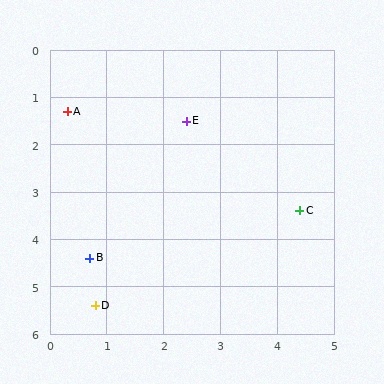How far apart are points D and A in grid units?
Points D and A are about 4.1 grid units apart.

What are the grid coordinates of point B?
Point B is at approximately (0.7, 4.4).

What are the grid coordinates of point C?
Point C is at approximately (4.4, 3.4).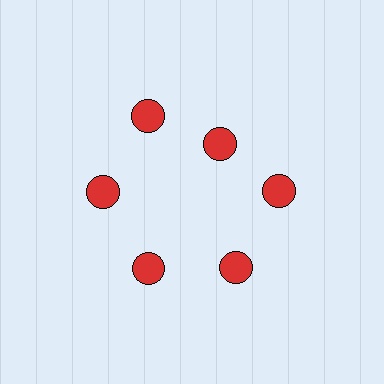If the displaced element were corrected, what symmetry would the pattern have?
It would have 6-fold rotational symmetry — the pattern would map onto itself every 60 degrees.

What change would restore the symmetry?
The symmetry would be restored by moving it outward, back onto the ring so that all 6 circles sit at equal angles and equal distance from the center.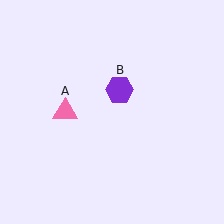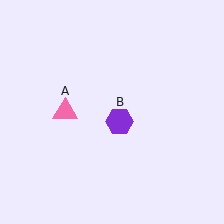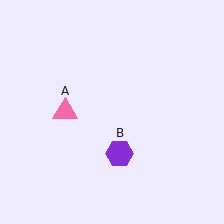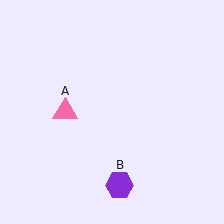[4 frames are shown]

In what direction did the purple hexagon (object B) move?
The purple hexagon (object B) moved down.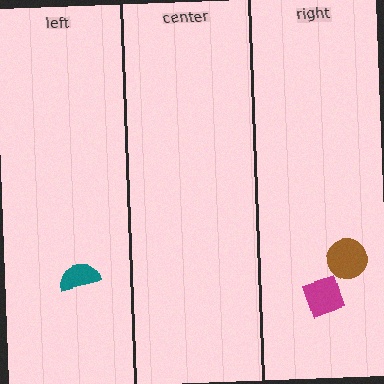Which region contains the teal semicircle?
The left region.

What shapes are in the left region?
The teal semicircle.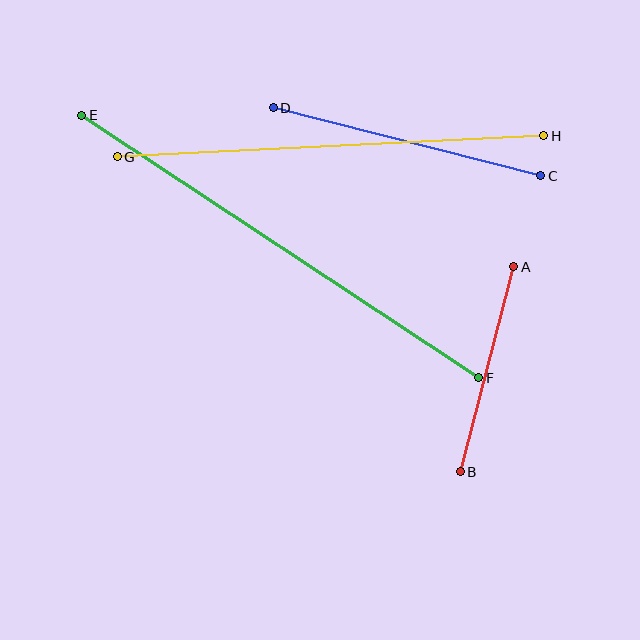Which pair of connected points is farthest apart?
Points E and F are farthest apart.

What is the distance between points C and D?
The distance is approximately 276 pixels.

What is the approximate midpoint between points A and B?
The midpoint is at approximately (487, 369) pixels.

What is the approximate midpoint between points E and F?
The midpoint is at approximately (280, 246) pixels.